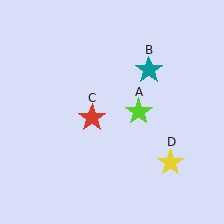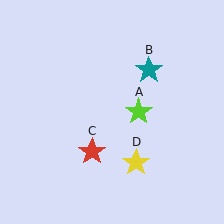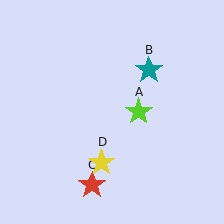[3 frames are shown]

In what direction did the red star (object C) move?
The red star (object C) moved down.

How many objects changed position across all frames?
2 objects changed position: red star (object C), yellow star (object D).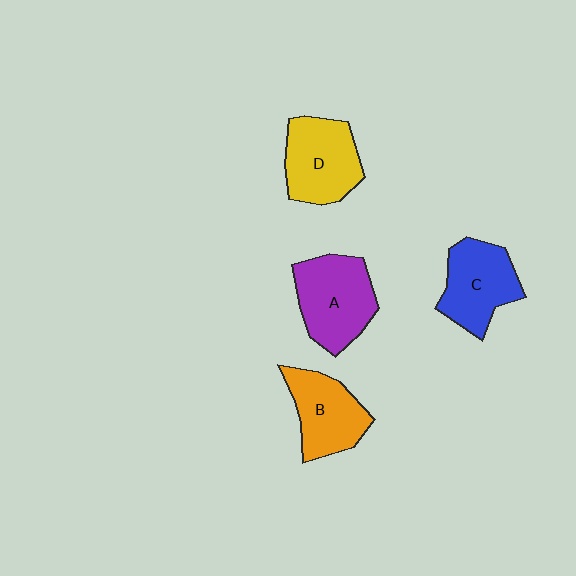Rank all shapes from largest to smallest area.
From largest to smallest: A (purple), D (yellow), C (blue), B (orange).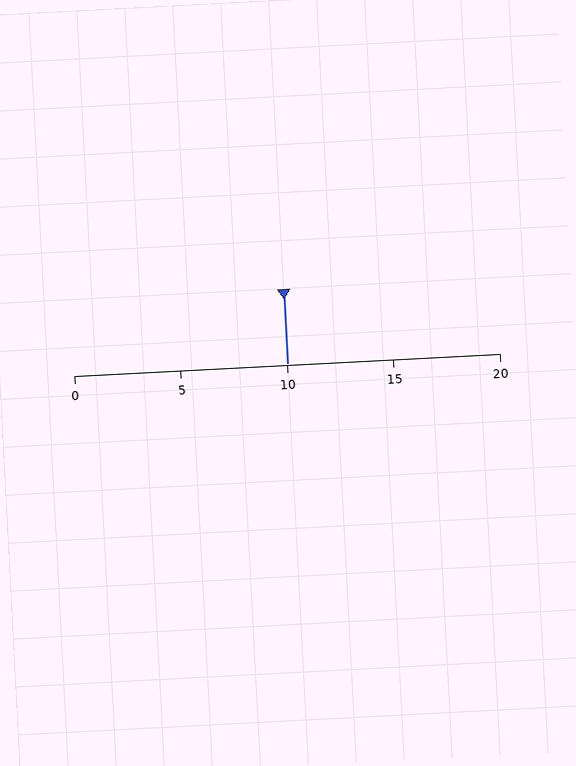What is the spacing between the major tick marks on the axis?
The major ticks are spaced 5 apart.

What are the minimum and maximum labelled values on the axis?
The axis runs from 0 to 20.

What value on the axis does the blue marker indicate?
The marker indicates approximately 10.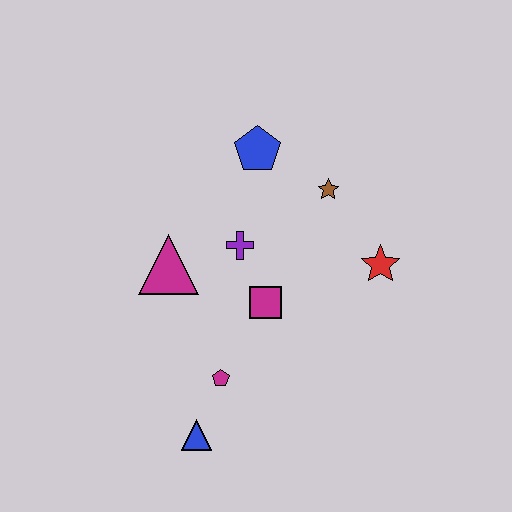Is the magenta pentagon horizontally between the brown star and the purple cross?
No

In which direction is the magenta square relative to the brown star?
The magenta square is below the brown star.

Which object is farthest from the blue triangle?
The blue pentagon is farthest from the blue triangle.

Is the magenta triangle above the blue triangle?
Yes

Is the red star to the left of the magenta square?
No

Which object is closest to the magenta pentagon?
The blue triangle is closest to the magenta pentagon.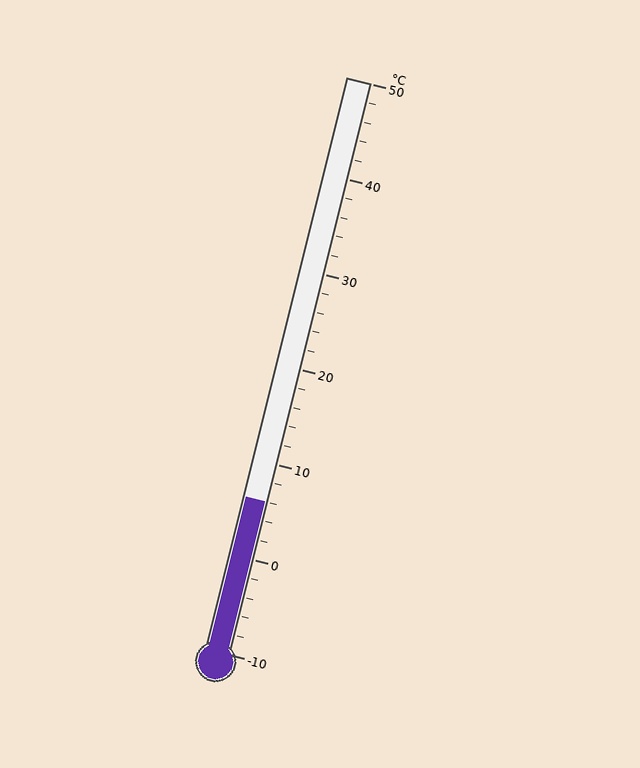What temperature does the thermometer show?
The thermometer shows approximately 6°C.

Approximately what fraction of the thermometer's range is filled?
The thermometer is filled to approximately 25% of its range.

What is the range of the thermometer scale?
The thermometer scale ranges from -10°C to 50°C.